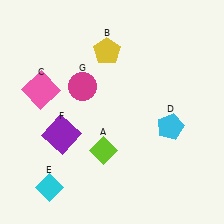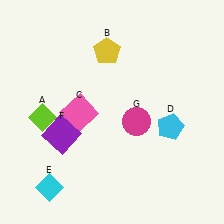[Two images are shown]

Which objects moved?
The objects that moved are: the lime diamond (A), the pink square (C), the magenta circle (G).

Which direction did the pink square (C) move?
The pink square (C) moved right.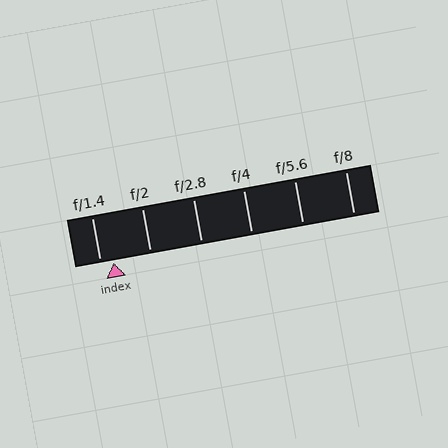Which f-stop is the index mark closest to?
The index mark is closest to f/1.4.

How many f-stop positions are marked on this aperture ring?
There are 6 f-stop positions marked.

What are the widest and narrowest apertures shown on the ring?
The widest aperture shown is f/1.4 and the narrowest is f/8.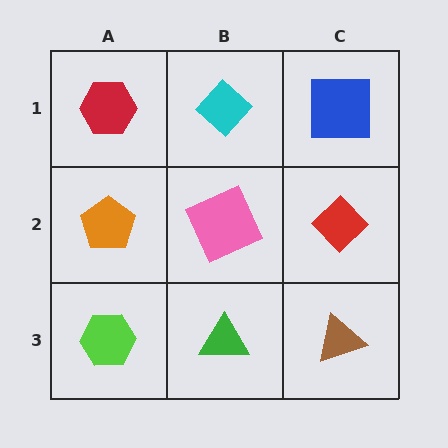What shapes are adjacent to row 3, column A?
An orange pentagon (row 2, column A), a green triangle (row 3, column B).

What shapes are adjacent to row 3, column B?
A pink square (row 2, column B), a lime hexagon (row 3, column A), a brown triangle (row 3, column C).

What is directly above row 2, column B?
A cyan diamond.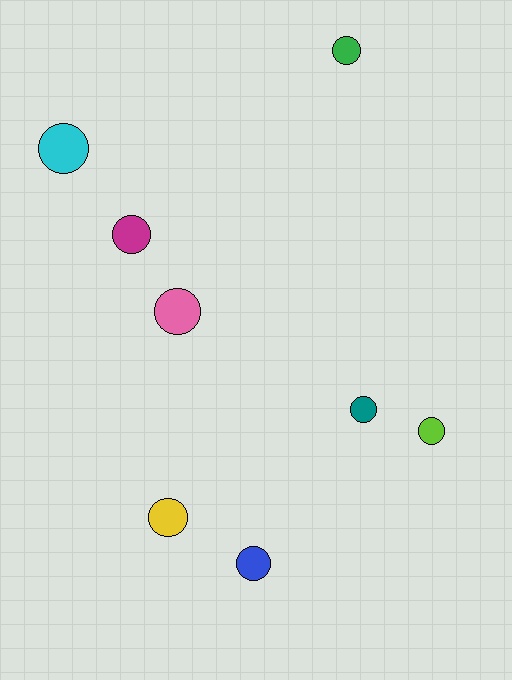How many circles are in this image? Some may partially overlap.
There are 8 circles.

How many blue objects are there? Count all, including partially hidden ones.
There is 1 blue object.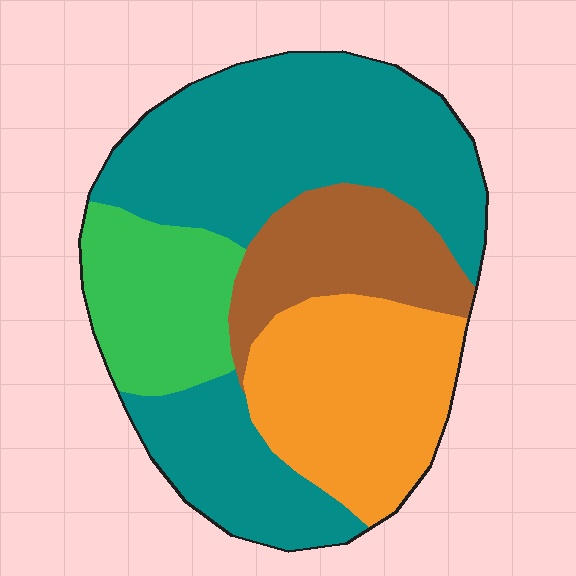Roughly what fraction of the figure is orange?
Orange covers roughly 25% of the figure.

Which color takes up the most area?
Teal, at roughly 45%.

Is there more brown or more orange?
Orange.